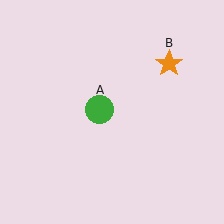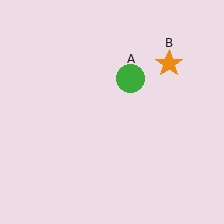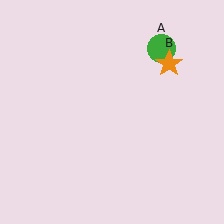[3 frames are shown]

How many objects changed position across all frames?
1 object changed position: green circle (object A).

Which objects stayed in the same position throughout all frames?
Orange star (object B) remained stationary.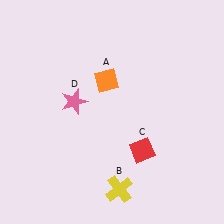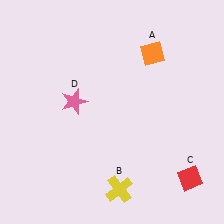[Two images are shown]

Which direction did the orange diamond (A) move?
The orange diamond (A) moved right.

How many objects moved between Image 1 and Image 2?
2 objects moved between the two images.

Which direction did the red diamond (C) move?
The red diamond (C) moved right.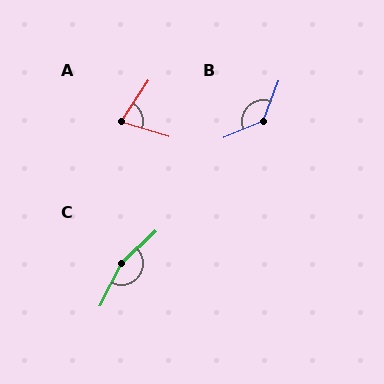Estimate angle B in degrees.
Approximately 134 degrees.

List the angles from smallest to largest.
A (74°), B (134°), C (161°).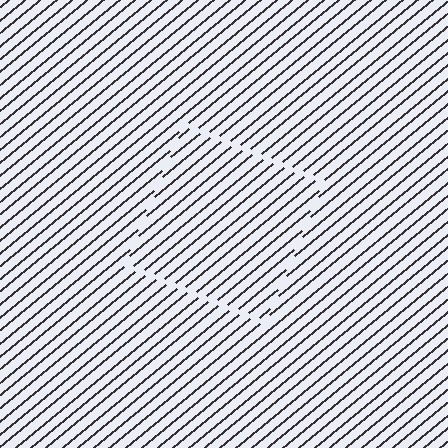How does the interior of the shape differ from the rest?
The interior of the shape contains the same grating, shifted by half a period — the contour is defined by the phase discontinuity where line-ends from the inner and outer gratings abut.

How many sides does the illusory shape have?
4 sides — the line-ends trace a square.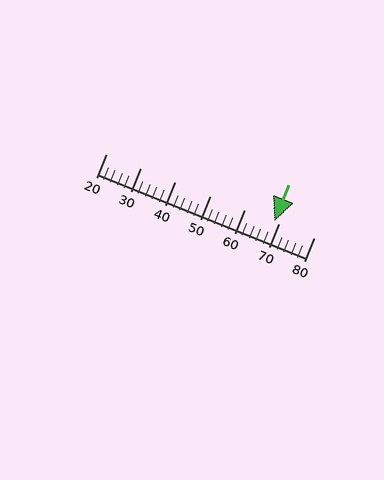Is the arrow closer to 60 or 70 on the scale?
The arrow is closer to 70.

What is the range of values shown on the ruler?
The ruler shows values from 20 to 80.